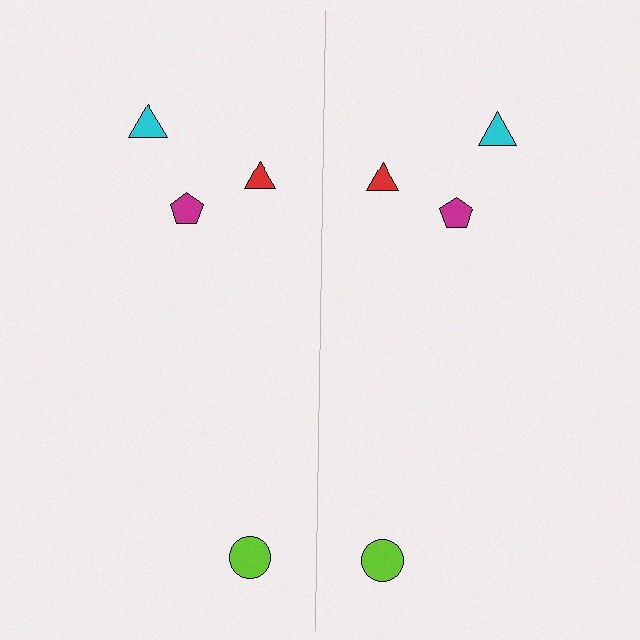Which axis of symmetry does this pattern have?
The pattern has a vertical axis of symmetry running through the center of the image.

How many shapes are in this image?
There are 8 shapes in this image.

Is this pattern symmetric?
Yes, this pattern has bilateral (reflection) symmetry.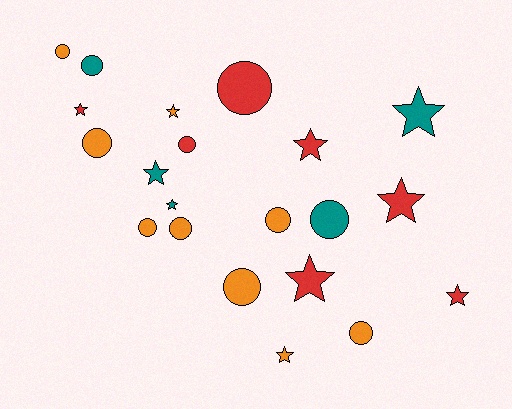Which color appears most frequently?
Orange, with 9 objects.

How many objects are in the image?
There are 21 objects.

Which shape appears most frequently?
Circle, with 11 objects.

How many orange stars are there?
There are 2 orange stars.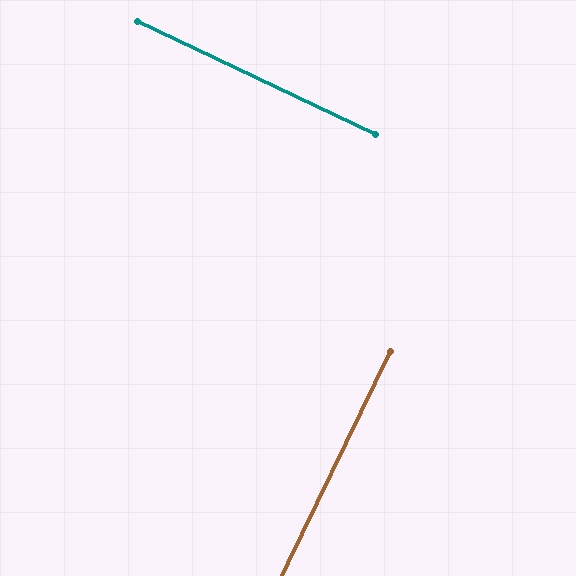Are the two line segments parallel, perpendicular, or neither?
Perpendicular — they meet at approximately 90°.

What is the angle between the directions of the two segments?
Approximately 90 degrees.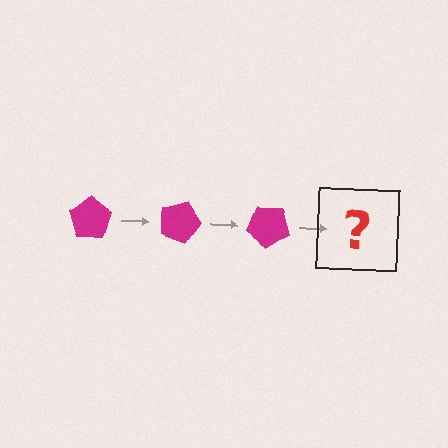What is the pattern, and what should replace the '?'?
The pattern is that the pentagon rotates 20 degrees each step. The '?' should be a magenta pentagon rotated 60 degrees.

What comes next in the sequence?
The next element should be a magenta pentagon rotated 60 degrees.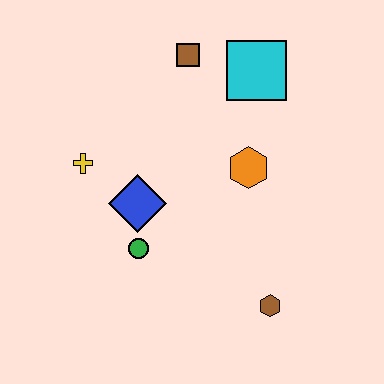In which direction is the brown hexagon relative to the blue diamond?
The brown hexagon is to the right of the blue diamond.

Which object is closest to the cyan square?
The brown square is closest to the cyan square.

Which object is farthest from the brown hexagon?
The brown square is farthest from the brown hexagon.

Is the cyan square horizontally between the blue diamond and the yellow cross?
No